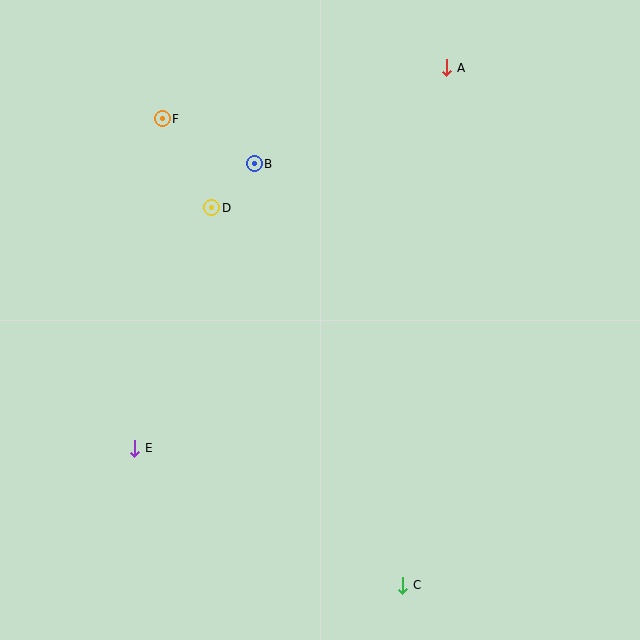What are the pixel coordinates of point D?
Point D is at (212, 208).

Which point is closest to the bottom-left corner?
Point E is closest to the bottom-left corner.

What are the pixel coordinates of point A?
Point A is at (447, 68).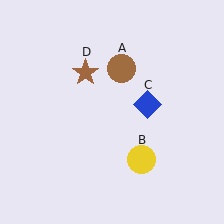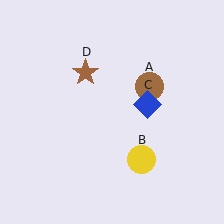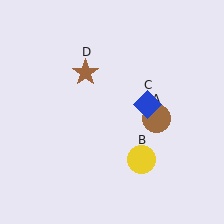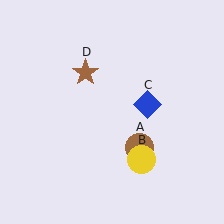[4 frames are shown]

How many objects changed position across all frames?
1 object changed position: brown circle (object A).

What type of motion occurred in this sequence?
The brown circle (object A) rotated clockwise around the center of the scene.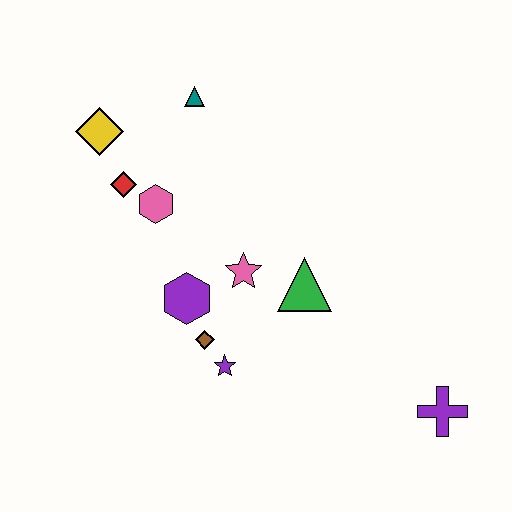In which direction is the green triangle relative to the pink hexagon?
The green triangle is to the right of the pink hexagon.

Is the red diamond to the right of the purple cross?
No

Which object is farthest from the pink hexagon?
The purple cross is farthest from the pink hexagon.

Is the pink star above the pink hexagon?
No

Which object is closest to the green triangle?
The pink star is closest to the green triangle.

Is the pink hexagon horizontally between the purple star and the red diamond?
Yes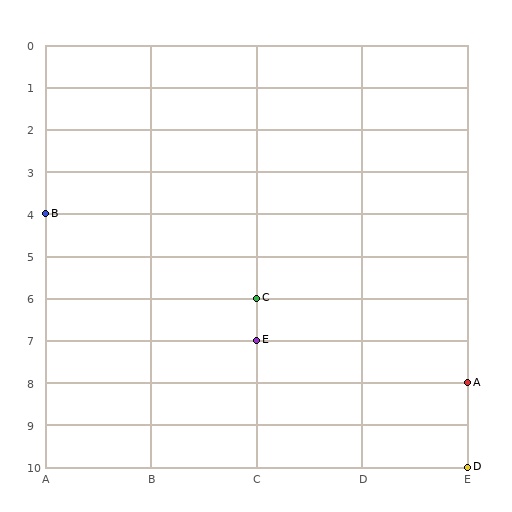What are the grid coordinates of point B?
Point B is at grid coordinates (A, 4).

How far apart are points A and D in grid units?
Points A and D are 2 rows apart.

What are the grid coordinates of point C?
Point C is at grid coordinates (C, 6).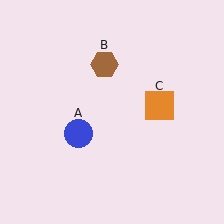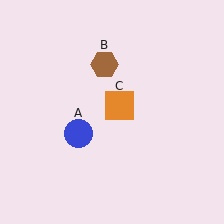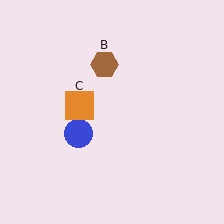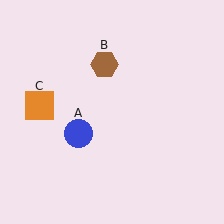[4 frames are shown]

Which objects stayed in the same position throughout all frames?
Blue circle (object A) and brown hexagon (object B) remained stationary.